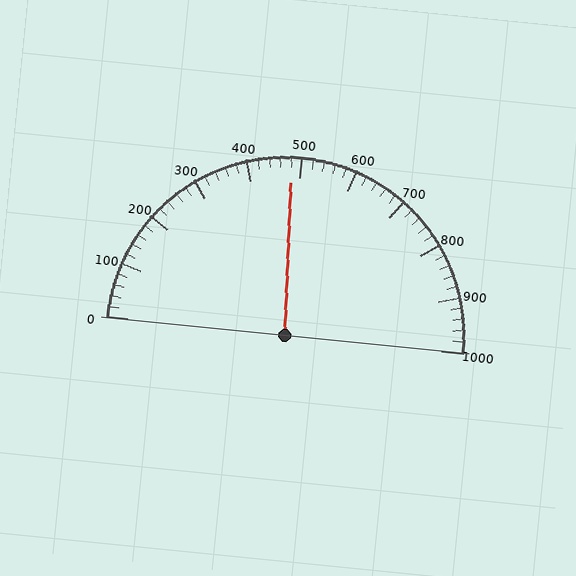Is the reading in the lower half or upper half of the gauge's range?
The reading is in the lower half of the range (0 to 1000).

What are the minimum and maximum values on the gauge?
The gauge ranges from 0 to 1000.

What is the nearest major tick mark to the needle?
The nearest major tick mark is 500.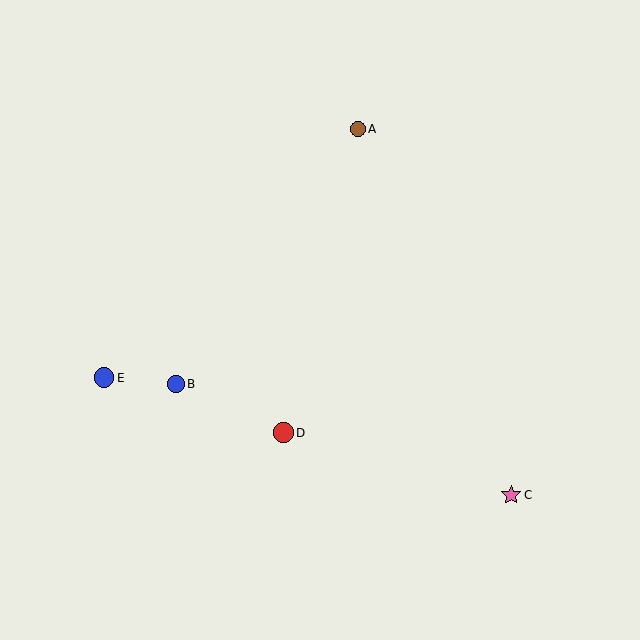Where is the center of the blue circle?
The center of the blue circle is at (104, 378).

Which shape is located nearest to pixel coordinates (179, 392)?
The blue circle (labeled B) at (176, 384) is nearest to that location.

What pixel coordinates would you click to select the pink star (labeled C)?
Click at (511, 495) to select the pink star C.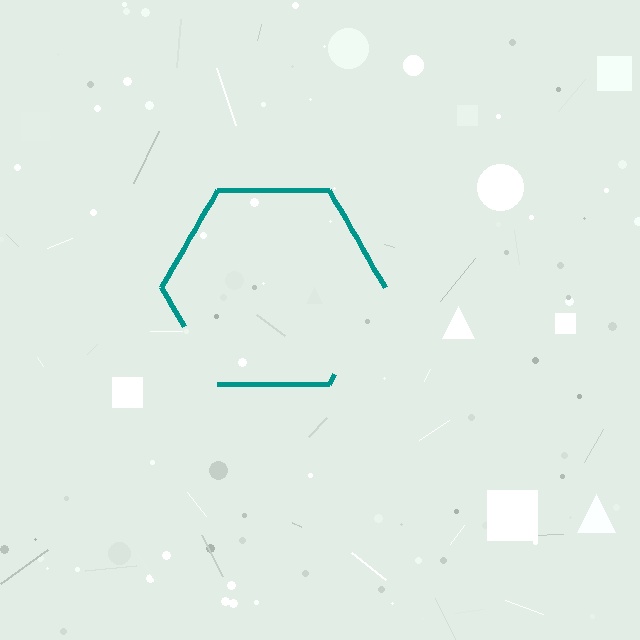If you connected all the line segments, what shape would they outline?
They would outline a hexagon.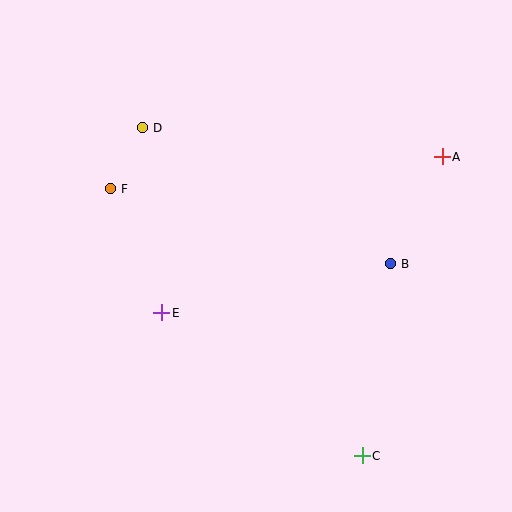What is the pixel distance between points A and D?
The distance between A and D is 301 pixels.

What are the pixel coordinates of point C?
Point C is at (362, 456).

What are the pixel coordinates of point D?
Point D is at (143, 128).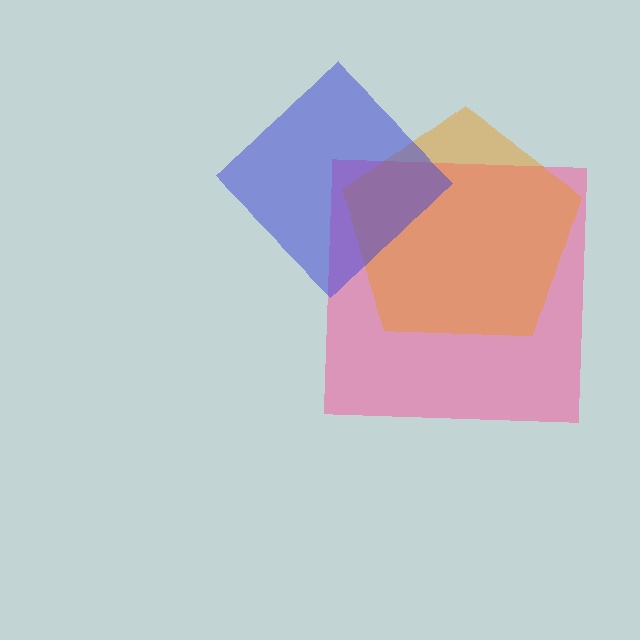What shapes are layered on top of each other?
The layered shapes are: a pink square, an orange pentagon, a blue diamond.